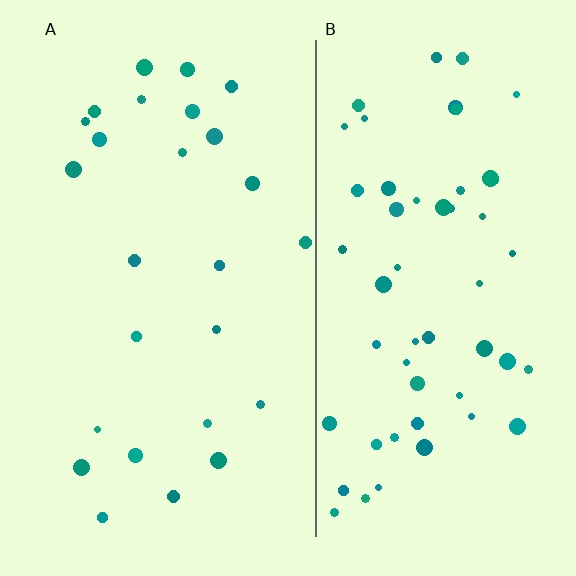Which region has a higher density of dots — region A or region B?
B (the right).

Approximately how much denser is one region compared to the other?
Approximately 2.2× — region B over region A.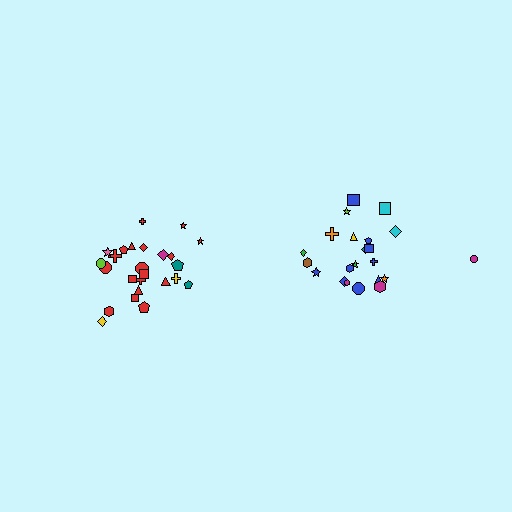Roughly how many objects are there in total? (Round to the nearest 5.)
Roughly 45 objects in total.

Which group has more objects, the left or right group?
The left group.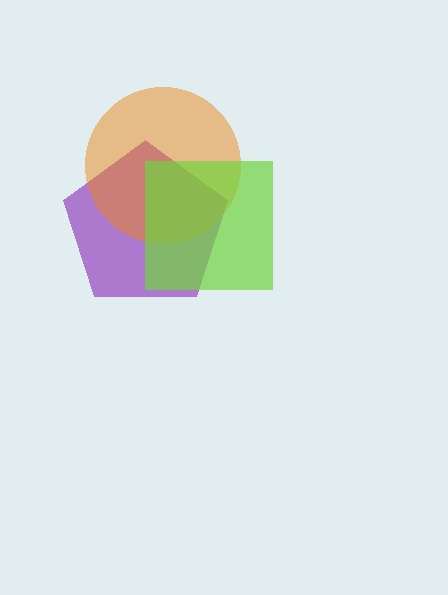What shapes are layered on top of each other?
The layered shapes are: a purple pentagon, an orange circle, a lime square.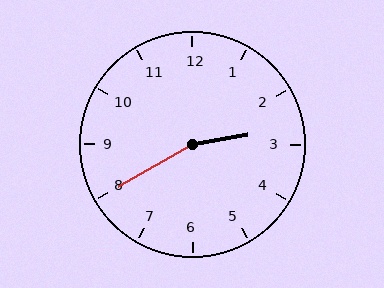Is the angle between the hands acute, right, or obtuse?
It is obtuse.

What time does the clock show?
2:40.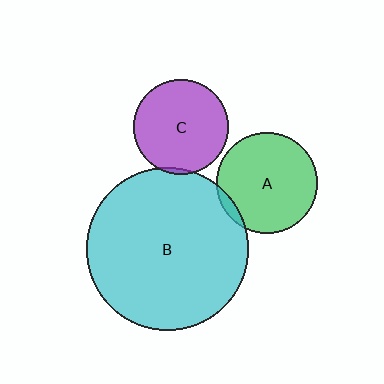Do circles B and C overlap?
Yes.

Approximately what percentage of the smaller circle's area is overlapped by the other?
Approximately 5%.